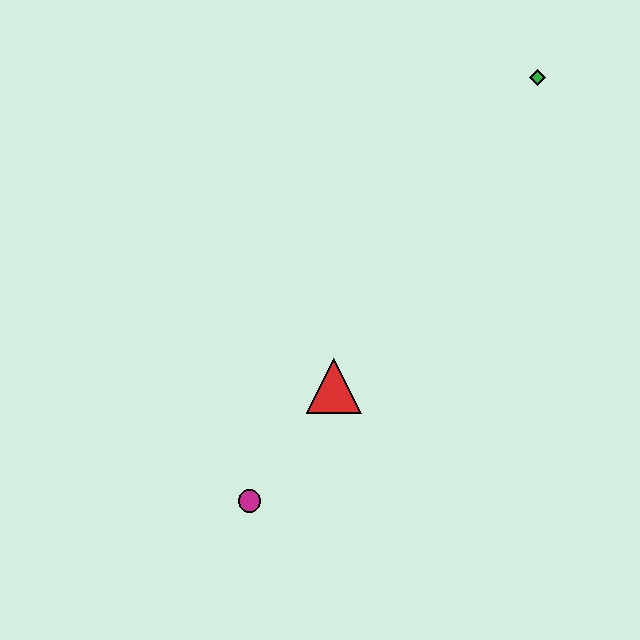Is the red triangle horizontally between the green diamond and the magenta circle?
Yes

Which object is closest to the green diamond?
The red triangle is closest to the green diamond.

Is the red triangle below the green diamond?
Yes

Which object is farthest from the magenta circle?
The green diamond is farthest from the magenta circle.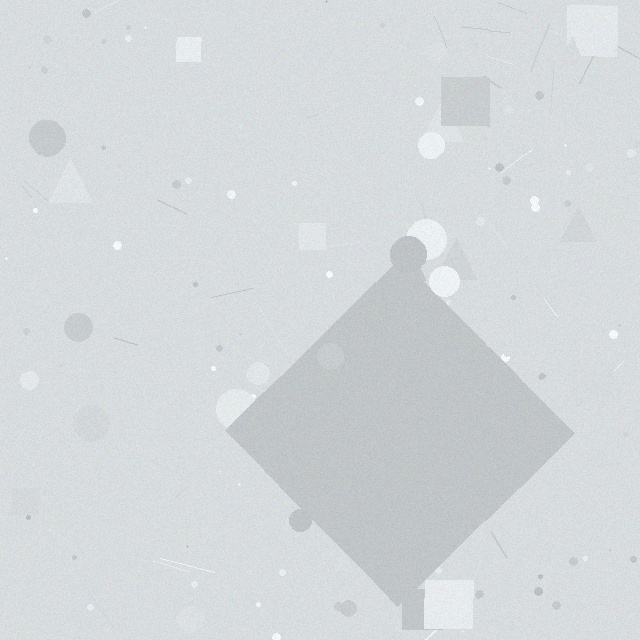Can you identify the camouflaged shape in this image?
The camouflaged shape is a diamond.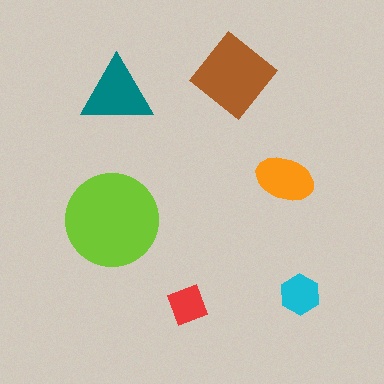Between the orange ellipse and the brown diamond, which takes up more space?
The brown diamond.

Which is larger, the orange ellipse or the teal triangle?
The teal triangle.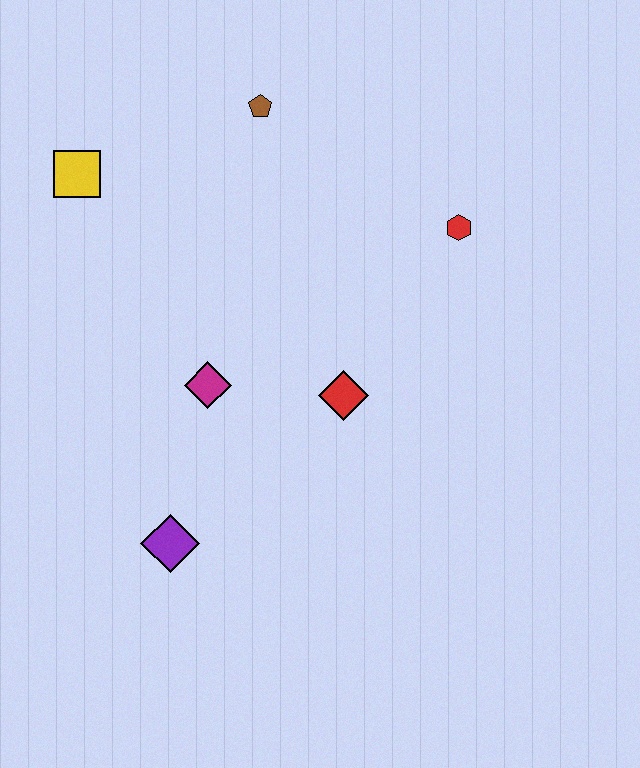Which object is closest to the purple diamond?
The magenta diamond is closest to the purple diamond.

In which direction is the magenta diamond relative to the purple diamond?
The magenta diamond is above the purple diamond.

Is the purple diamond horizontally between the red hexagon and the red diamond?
No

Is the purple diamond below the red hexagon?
Yes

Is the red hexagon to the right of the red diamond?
Yes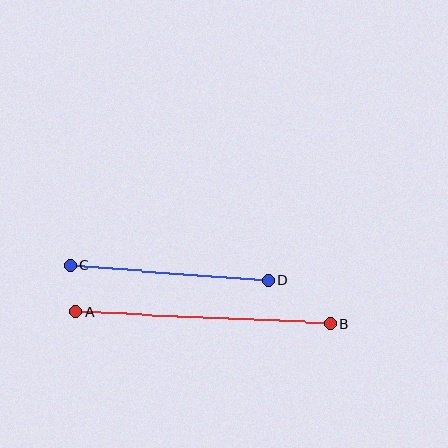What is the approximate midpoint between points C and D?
The midpoint is at approximately (169, 273) pixels.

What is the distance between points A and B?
The distance is approximately 255 pixels.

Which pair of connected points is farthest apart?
Points A and B are farthest apart.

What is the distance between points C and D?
The distance is approximately 198 pixels.